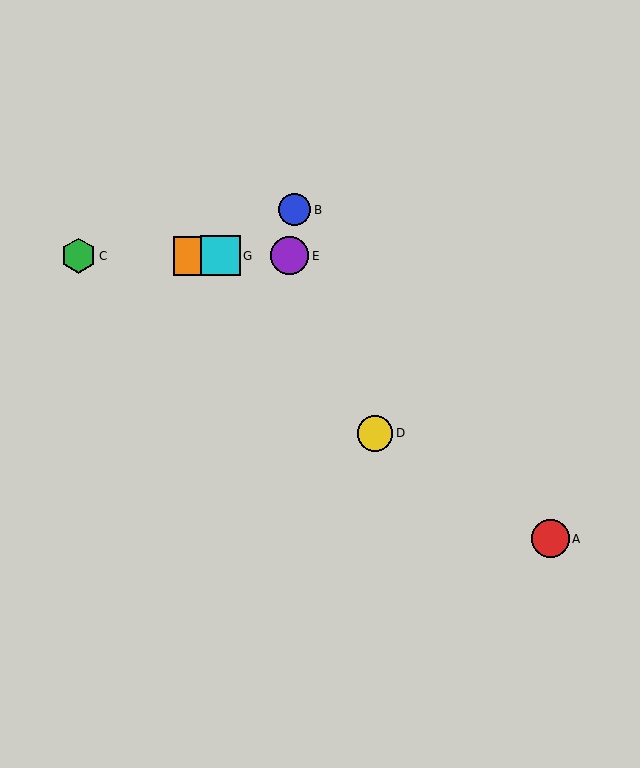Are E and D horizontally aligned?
No, E is at y≈256 and D is at y≈433.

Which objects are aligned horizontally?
Objects C, E, F, G are aligned horizontally.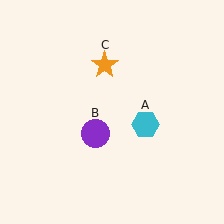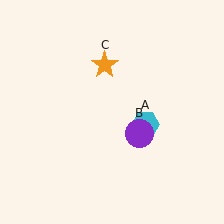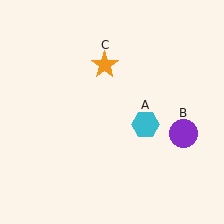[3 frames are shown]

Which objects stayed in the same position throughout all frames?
Cyan hexagon (object A) and orange star (object C) remained stationary.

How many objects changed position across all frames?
1 object changed position: purple circle (object B).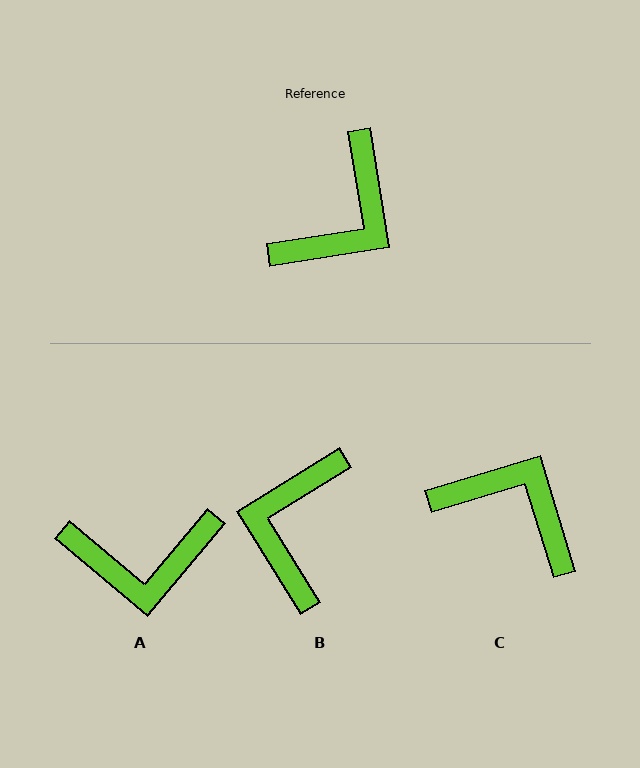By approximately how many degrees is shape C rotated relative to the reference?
Approximately 98 degrees counter-clockwise.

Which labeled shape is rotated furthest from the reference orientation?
B, about 157 degrees away.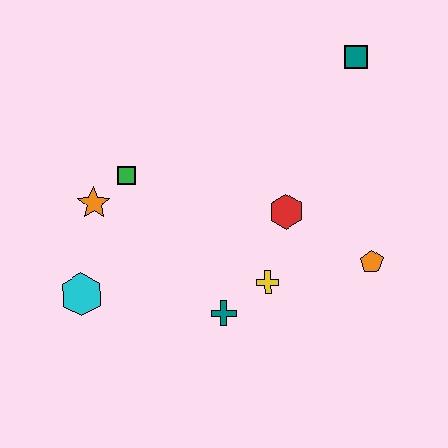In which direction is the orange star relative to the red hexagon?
The orange star is to the left of the red hexagon.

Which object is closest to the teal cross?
The yellow cross is closest to the teal cross.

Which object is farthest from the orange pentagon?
The cyan hexagon is farthest from the orange pentagon.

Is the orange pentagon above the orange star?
No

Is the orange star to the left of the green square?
Yes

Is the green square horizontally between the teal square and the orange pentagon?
No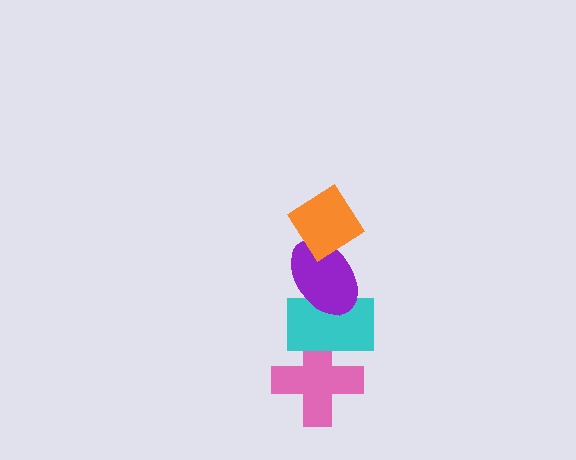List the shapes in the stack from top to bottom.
From top to bottom: the orange diamond, the purple ellipse, the cyan rectangle, the pink cross.